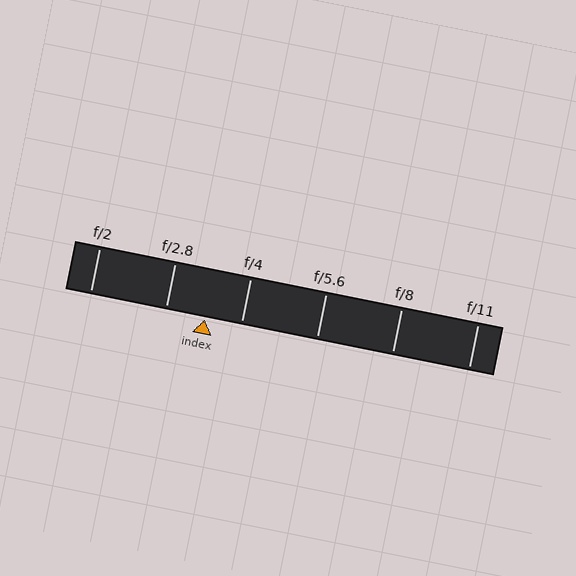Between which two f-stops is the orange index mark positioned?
The index mark is between f/2.8 and f/4.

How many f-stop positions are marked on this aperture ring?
There are 6 f-stop positions marked.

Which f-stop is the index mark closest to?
The index mark is closest to f/4.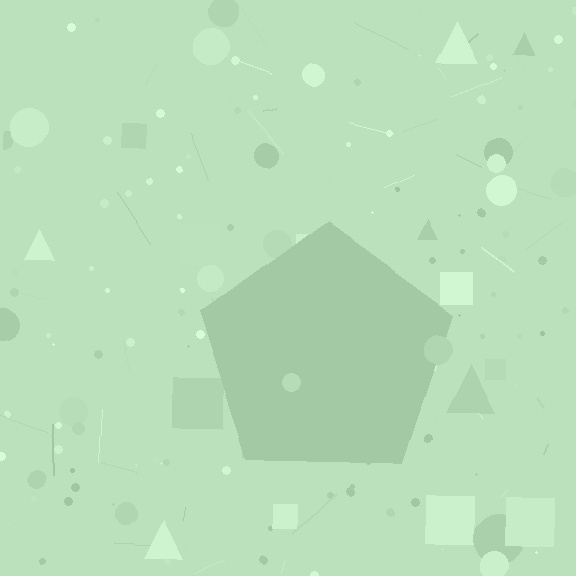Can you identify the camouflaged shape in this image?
The camouflaged shape is a pentagon.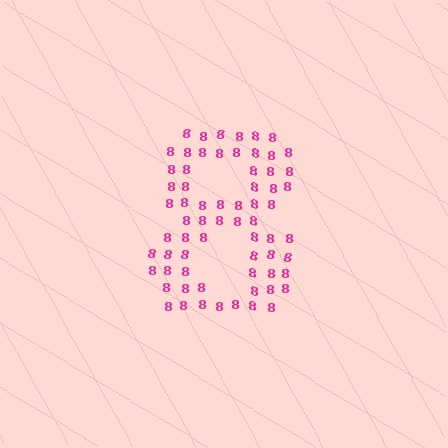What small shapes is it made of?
It is made of small digit 8's.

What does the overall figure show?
The overall figure shows the digit 8.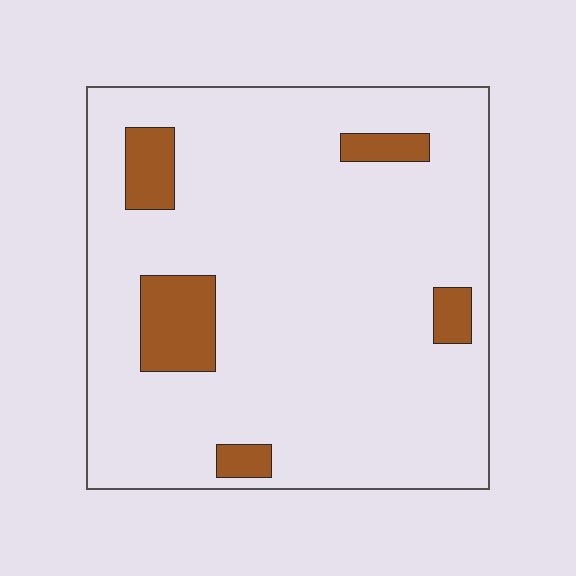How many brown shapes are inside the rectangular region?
5.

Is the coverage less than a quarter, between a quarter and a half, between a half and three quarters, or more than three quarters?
Less than a quarter.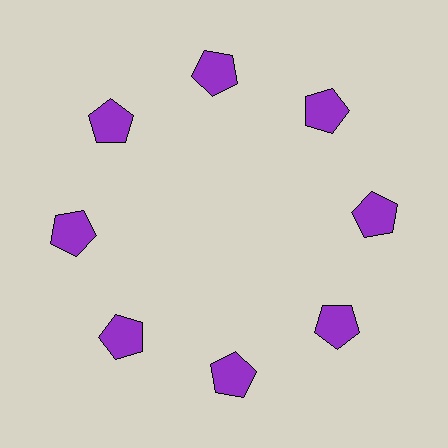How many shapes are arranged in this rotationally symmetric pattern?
There are 8 shapes, arranged in 8 groups of 1.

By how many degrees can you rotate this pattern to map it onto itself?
The pattern maps onto itself every 45 degrees of rotation.